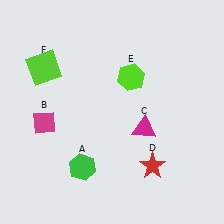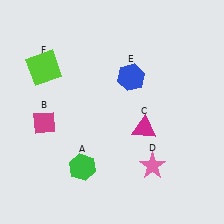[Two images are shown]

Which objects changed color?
D changed from red to pink. E changed from lime to blue.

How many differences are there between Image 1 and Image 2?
There are 2 differences between the two images.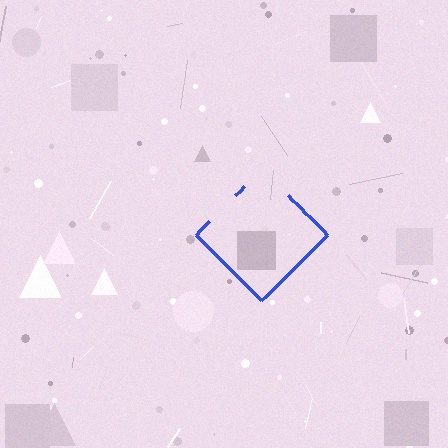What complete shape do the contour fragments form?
The contour fragments form a diamond.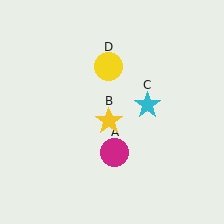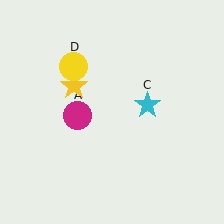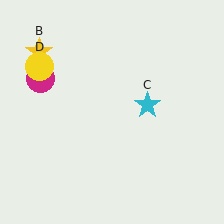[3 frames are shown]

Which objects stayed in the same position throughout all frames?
Cyan star (object C) remained stationary.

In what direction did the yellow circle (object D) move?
The yellow circle (object D) moved left.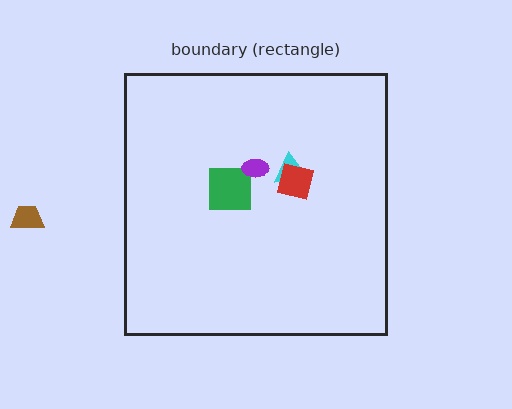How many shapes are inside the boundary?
4 inside, 1 outside.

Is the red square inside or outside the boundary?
Inside.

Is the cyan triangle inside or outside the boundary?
Inside.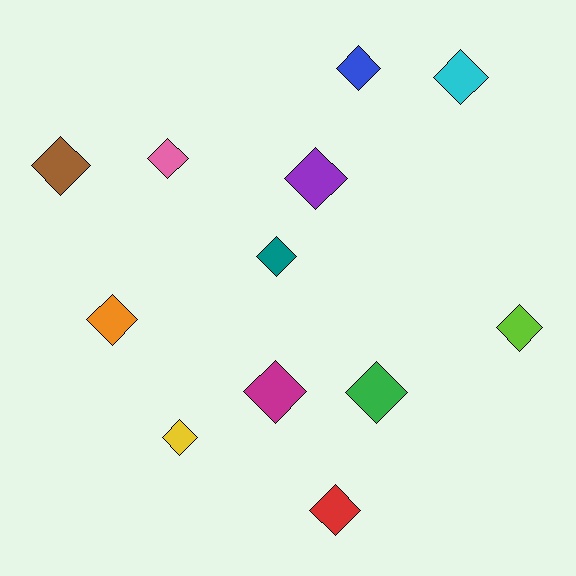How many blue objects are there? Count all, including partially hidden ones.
There is 1 blue object.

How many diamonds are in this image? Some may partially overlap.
There are 12 diamonds.